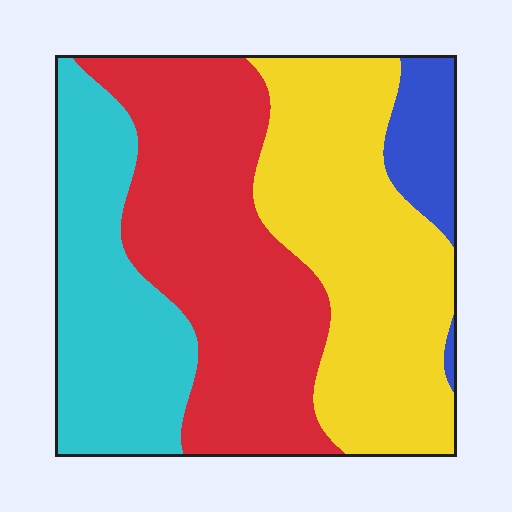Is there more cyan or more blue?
Cyan.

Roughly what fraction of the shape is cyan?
Cyan covers about 25% of the shape.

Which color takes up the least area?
Blue, at roughly 5%.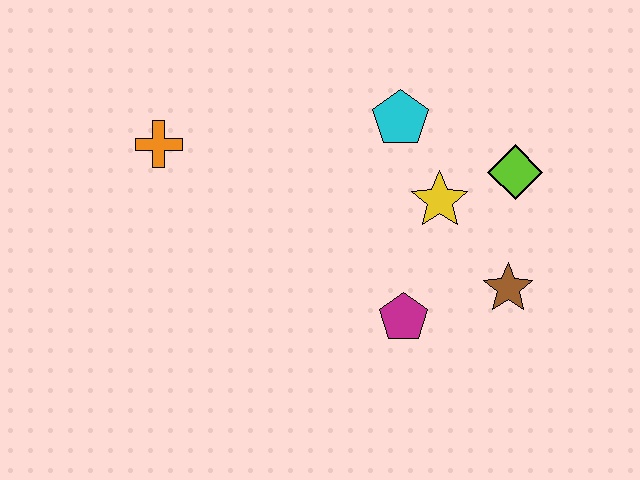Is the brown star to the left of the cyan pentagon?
No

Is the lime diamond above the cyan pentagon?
No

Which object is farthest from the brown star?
The orange cross is farthest from the brown star.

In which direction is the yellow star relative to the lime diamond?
The yellow star is to the left of the lime diamond.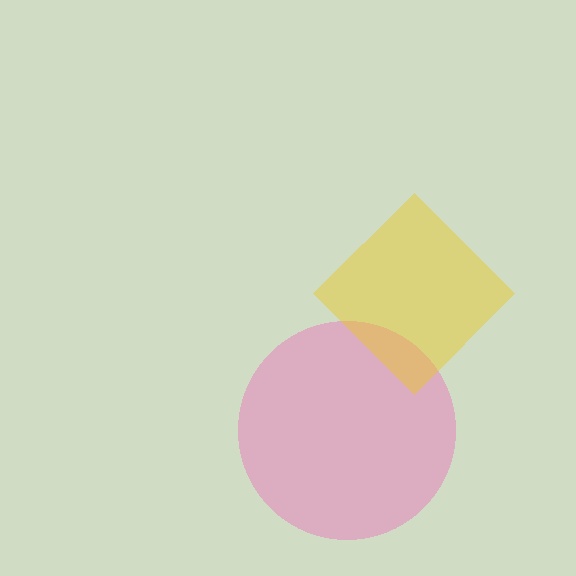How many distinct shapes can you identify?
There are 2 distinct shapes: a pink circle, a yellow diamond.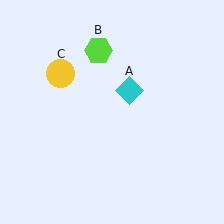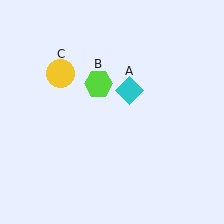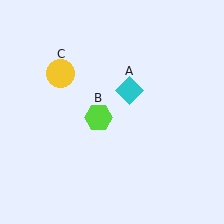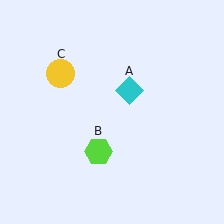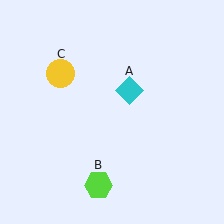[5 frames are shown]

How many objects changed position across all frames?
1 object changed position: lime hexagon (object B).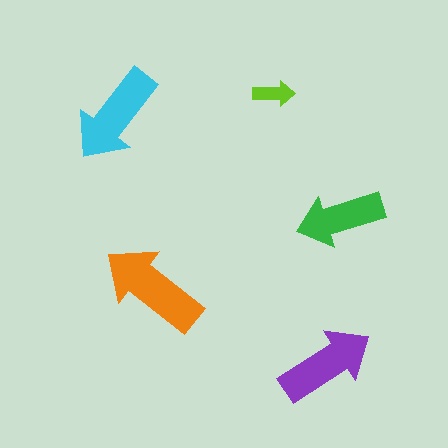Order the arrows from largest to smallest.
the orange one, the cyan one, the purple one, the green one, the lime one.